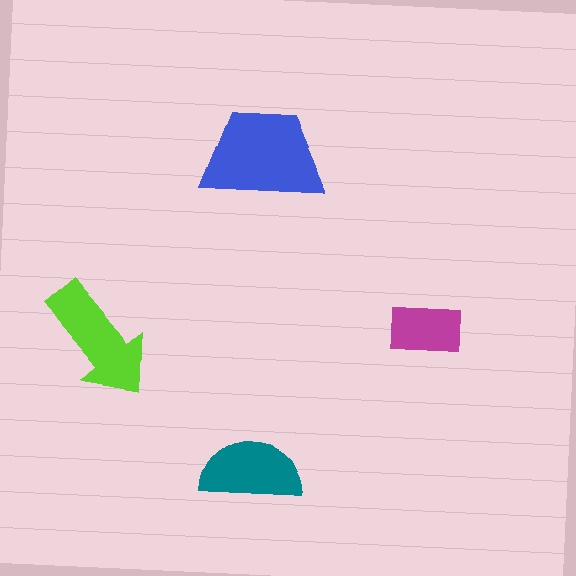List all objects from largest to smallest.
The blue trapezoid, the lime arrow, the teal semicircle, the magenta rectangle.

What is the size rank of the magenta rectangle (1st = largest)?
4th.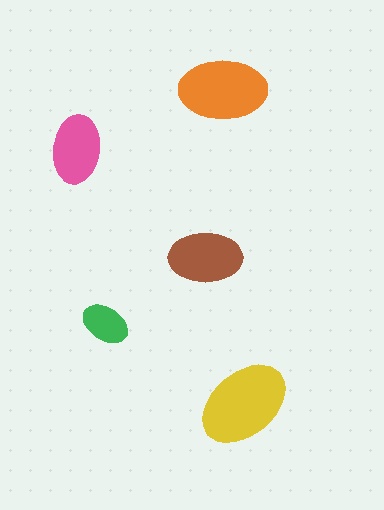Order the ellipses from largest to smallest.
the yellow one, the orange one, the brown one, the pink one, the green one.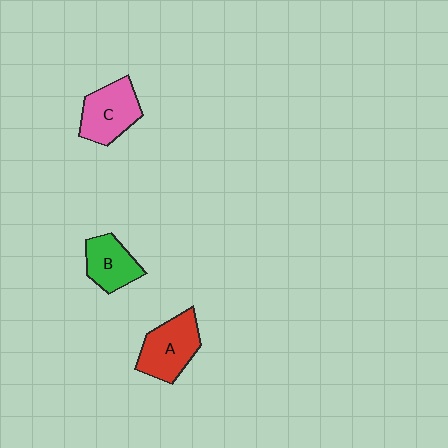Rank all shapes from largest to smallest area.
From largest to smallest: A (red), C (pink), B (green).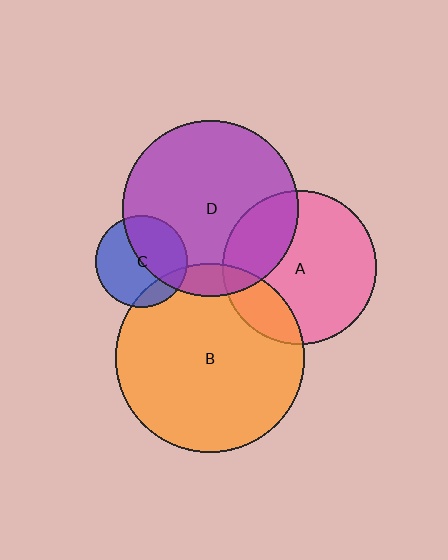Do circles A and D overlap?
Yes.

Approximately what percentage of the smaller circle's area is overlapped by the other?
Approximately 25%.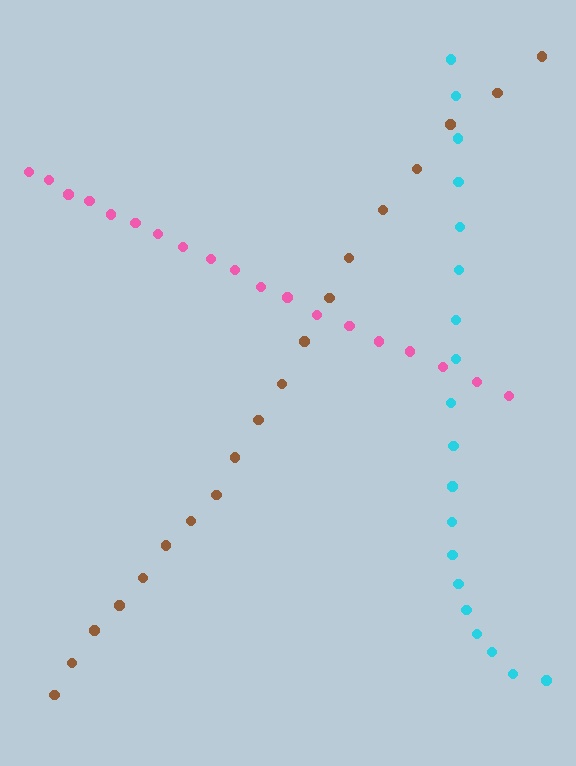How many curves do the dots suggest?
There are 3 distinct paths.